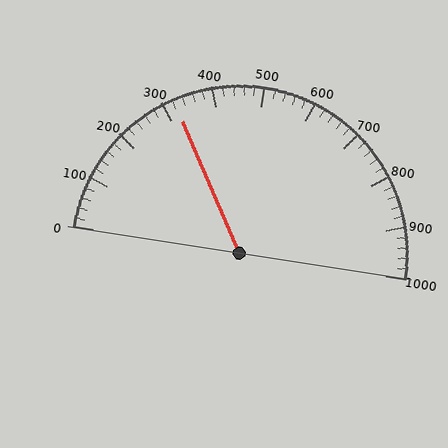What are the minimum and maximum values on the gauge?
The gauge ranges from 0 to 1000.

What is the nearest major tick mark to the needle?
The nearest major tick mark is 300.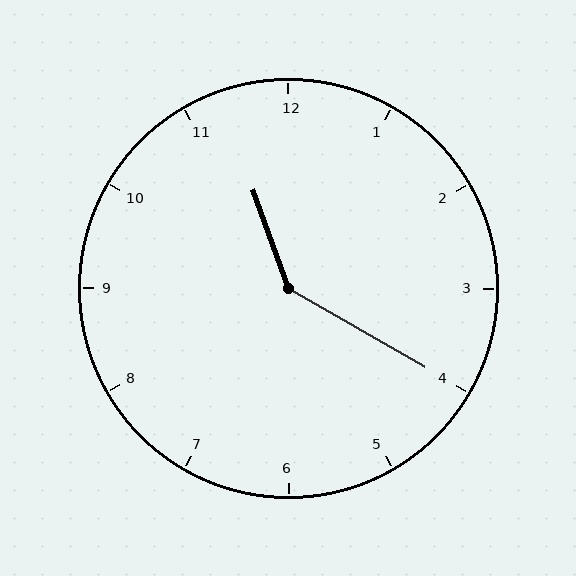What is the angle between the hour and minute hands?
Approximately 140 degrees.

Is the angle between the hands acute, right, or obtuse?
It is obtuse.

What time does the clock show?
11:20.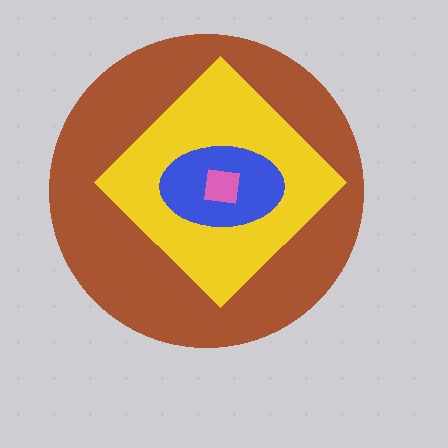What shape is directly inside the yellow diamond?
The blue ellipse.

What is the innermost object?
The pink square.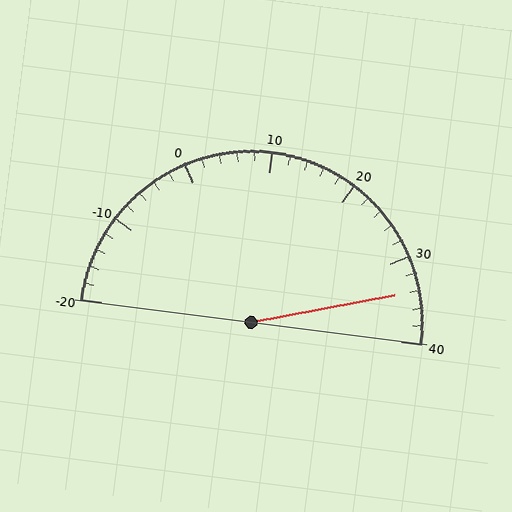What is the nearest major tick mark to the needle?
The nearest major tick mark is 30.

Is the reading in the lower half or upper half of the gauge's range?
The reading is in the upper half of the range (-20 to 40).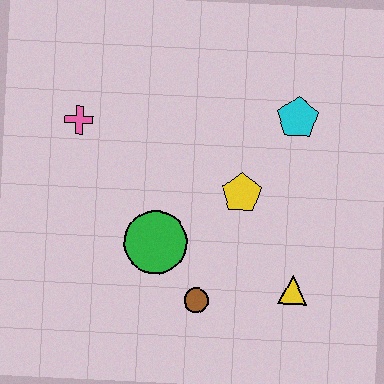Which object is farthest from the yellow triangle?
The pink cross is farthest from the yellow triangle.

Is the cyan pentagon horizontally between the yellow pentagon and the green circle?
No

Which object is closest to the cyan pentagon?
The yellow pentagon is closest to the cyan pentagon.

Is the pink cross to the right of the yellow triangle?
No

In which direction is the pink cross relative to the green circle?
The pink cross is above the green circle.